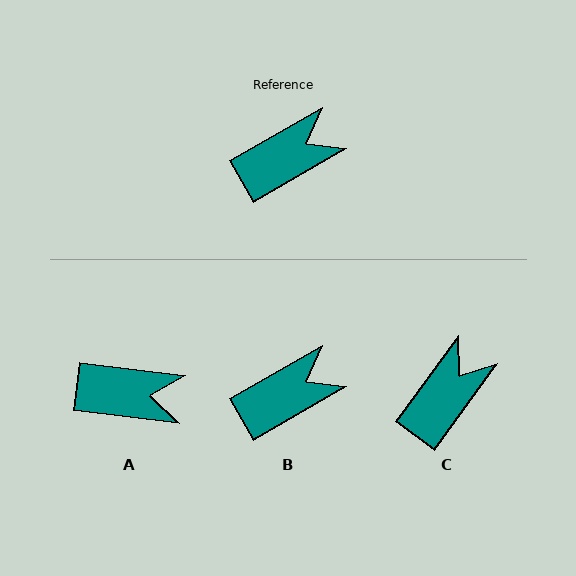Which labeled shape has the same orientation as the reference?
B.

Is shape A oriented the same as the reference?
No, it is off by about 37 degrees.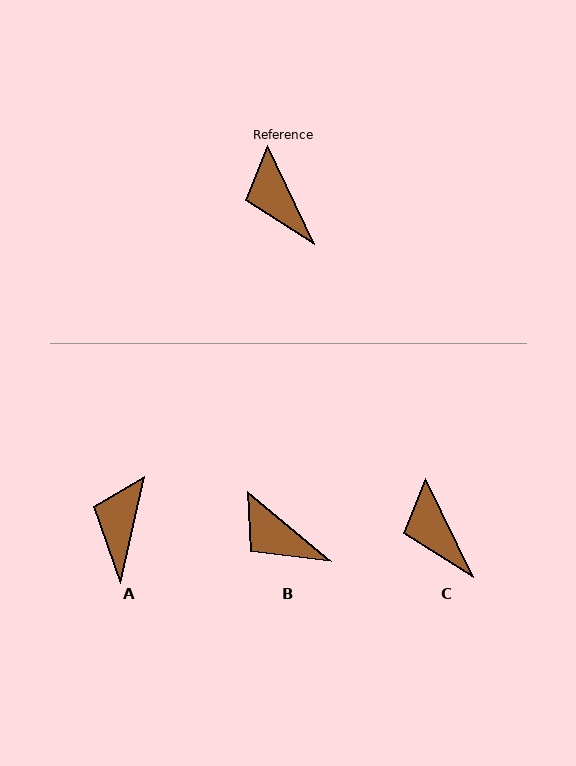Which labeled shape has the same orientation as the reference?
C.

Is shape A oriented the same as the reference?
No, it is off by about 39 degrees.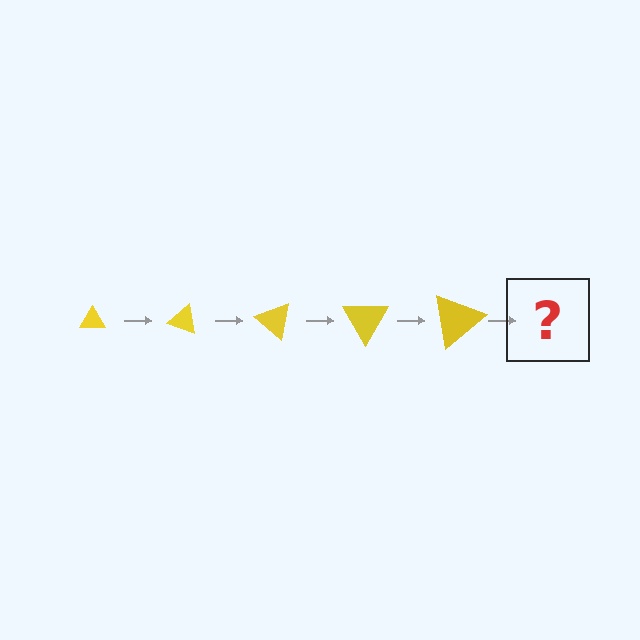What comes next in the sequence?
The next element should be a triangle, larger than the previous one and rotated 100 degrees from the start.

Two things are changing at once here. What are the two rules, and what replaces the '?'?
The two rules are that the triangle grows larger each step and it rotates 20 degrees each step. The '?' should be a triangle, larger than the previous one and rotated 100 degrees from the start.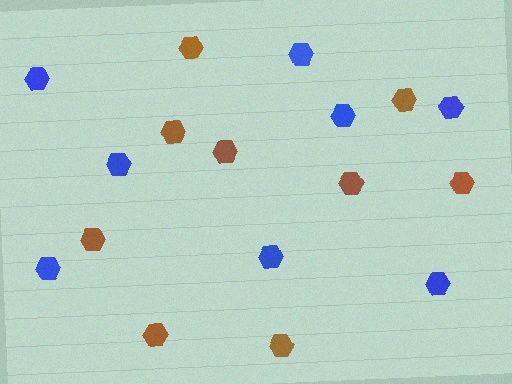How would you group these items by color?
There are 2 groups: one group of brown hexagons (9) and one group of blue hexagons (8).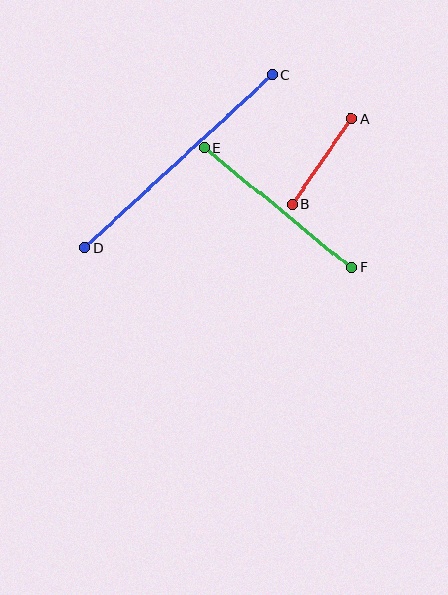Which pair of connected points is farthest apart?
Points C and D are farthest apart.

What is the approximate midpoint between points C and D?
The midpoint is at approximately (179, 161) pixels.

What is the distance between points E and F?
The distance is approximately 190 pixels.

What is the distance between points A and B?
The distance is approximately 104 pixels.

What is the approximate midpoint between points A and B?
The midpoint is at approximately (321, 162) pixels.